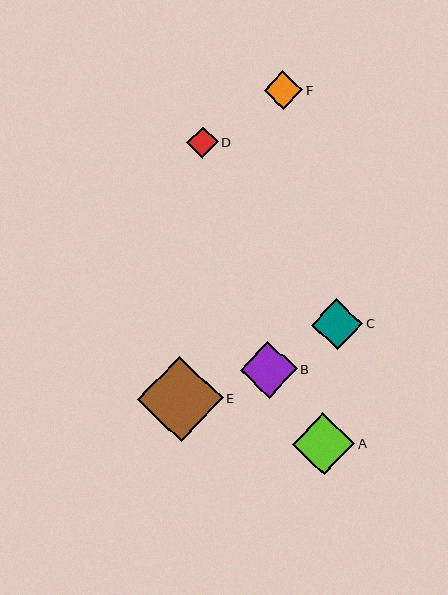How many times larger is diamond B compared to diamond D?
Diamond B is approximately 1.8 times the size of diamond D.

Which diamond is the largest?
Diamond E is the largest with a size of approximately 86 pixels.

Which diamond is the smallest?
Diamond D is the smallest with a size of approximately 32 pixels.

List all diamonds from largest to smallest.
From largest to smallest: E, A, B, C, F, D.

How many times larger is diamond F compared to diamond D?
Diamond F is approximately 1.2 times the size of diamond D.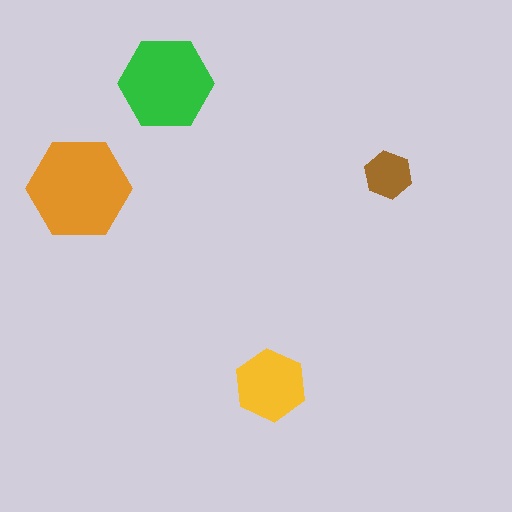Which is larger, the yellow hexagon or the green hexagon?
The green one.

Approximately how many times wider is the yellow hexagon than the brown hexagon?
About 1.5 times wider.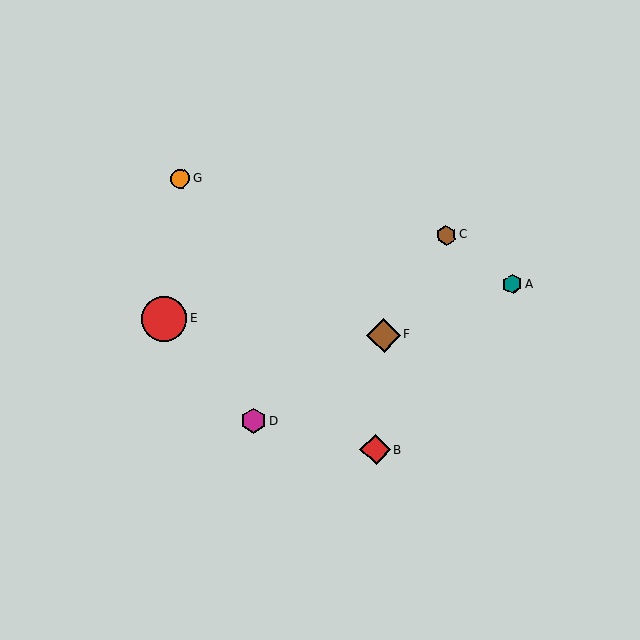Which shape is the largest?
The red circle (labeled E) is the largest.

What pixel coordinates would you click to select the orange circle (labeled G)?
Click at (181, 178) to select the orange circle G.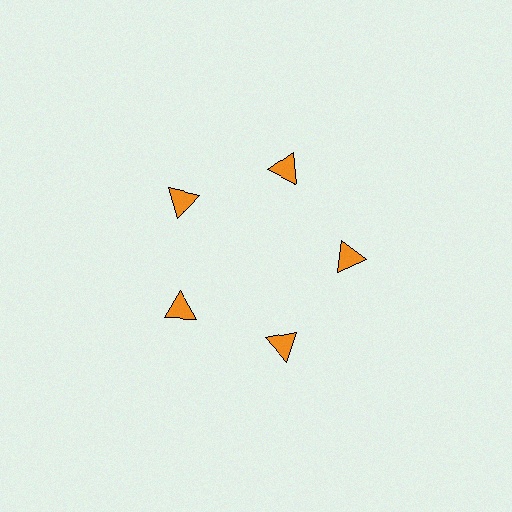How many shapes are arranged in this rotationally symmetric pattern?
There are 5 shapes, arranged in 5 groups of 1.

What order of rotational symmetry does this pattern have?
This pattern has 5-fold rotational symmetry.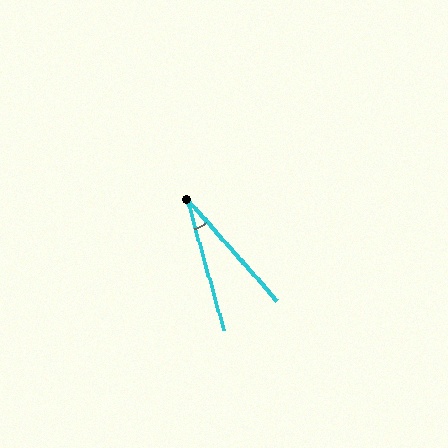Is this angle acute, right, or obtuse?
It is acute.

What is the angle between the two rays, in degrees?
Approximately 26 degrees.